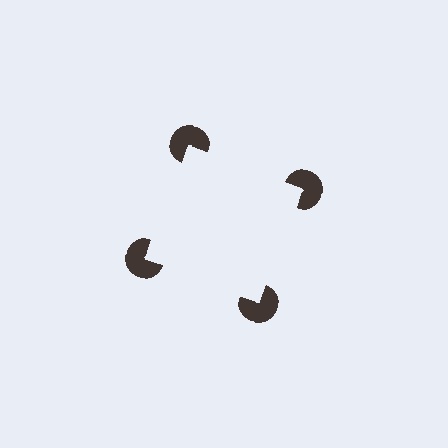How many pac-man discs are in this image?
There are 4 — one at each vertex of the illusory square.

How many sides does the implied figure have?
4 sides.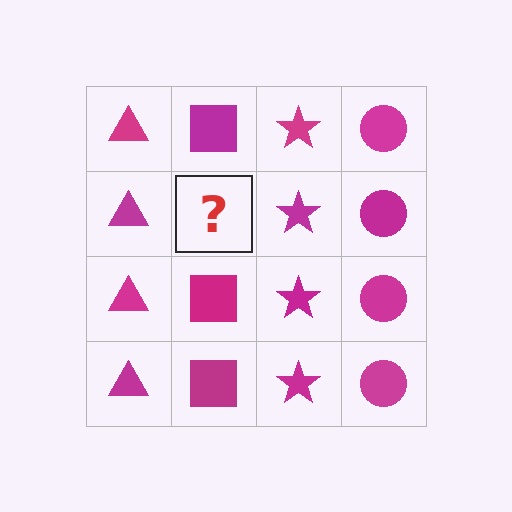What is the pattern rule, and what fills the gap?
The rule is that each column has a consistent shape. The gap should be filled with a magenta square.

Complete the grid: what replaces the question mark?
The question mark should be replaced with a magenta square.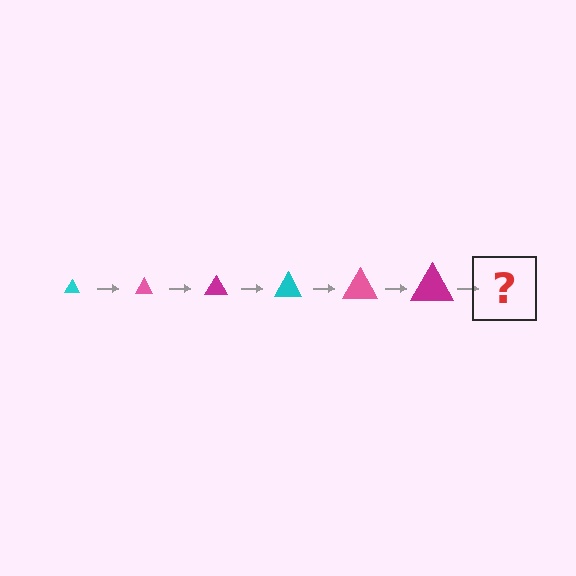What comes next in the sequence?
The next element should be a cyan triangle, larger than the previous one.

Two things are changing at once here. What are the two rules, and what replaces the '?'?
The two rules are that the triangle grows larger each step and the color cycles through cyan, pink, and magenta. The '?' should be a cyan triangle, larger than the previous one.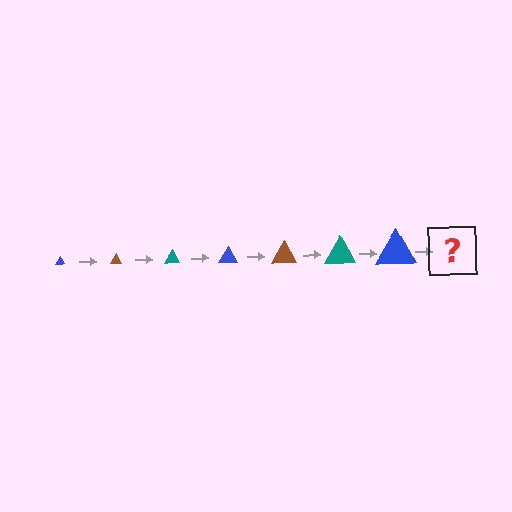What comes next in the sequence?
The next element should be a brown triangle, larger than the previous one.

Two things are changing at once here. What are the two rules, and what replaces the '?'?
The two rules are that the triangle grows larger each step and the color cycles through blue, brown, and teal. The '?' should be a brown triangle, larger than the previous one.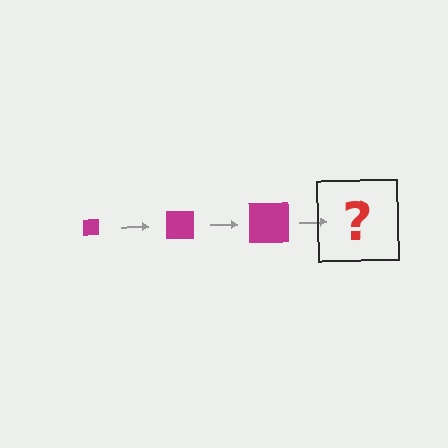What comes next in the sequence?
The next element should be a magenta square, larger than the previous one.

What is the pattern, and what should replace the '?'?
The pattern is that the square gets progressively larger each step. The '?' should be a magenta square, larger than the previous one.